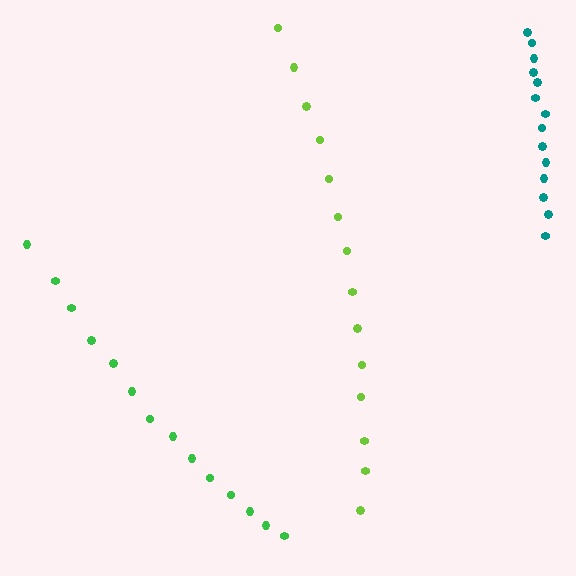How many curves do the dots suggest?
There are 3 distinct paths.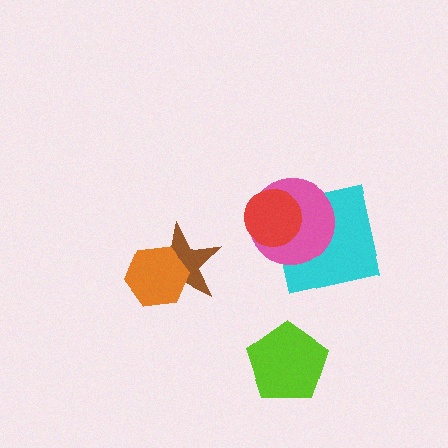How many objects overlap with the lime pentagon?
0 objects overlap with the lime pentagon.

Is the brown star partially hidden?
Yes, it is partially covered by another shape.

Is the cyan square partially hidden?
Yes, it is partially covered by another shape.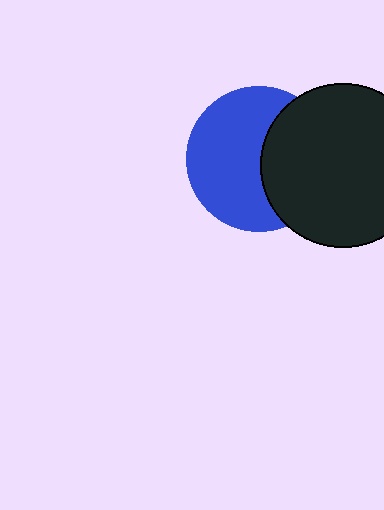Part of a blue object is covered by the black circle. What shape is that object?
It is a circle.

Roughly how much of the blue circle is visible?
About half of it is visible (roughly 61%).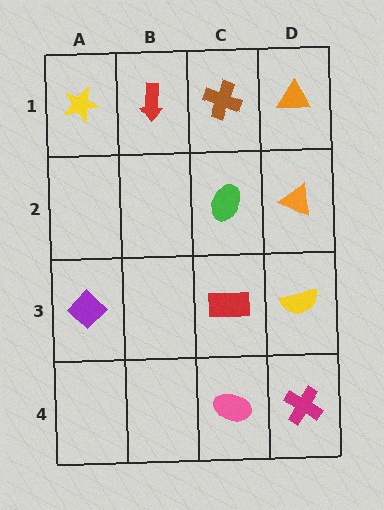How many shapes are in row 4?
2 shapes.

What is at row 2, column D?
An orange triangle.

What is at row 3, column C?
A red rectangle.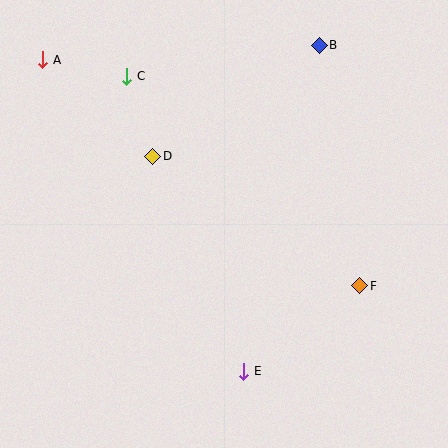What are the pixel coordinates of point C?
Point C is at (127, 76).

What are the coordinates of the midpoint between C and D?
The midpoint between C and D is at (140, 116).